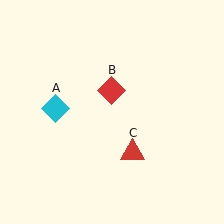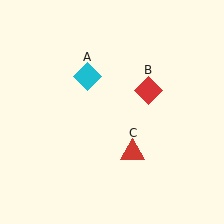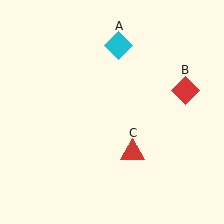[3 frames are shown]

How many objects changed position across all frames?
2 objects changed position: cyan diamond (object A), red diamond (object B).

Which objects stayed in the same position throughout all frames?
Red triangle (object C) remained stationary.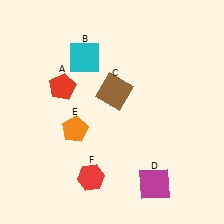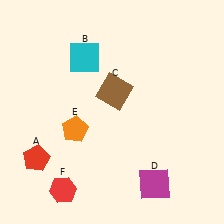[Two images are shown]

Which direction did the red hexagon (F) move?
The red hexagon (F) moved left.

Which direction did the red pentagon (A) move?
The red pentagon (A) moved down.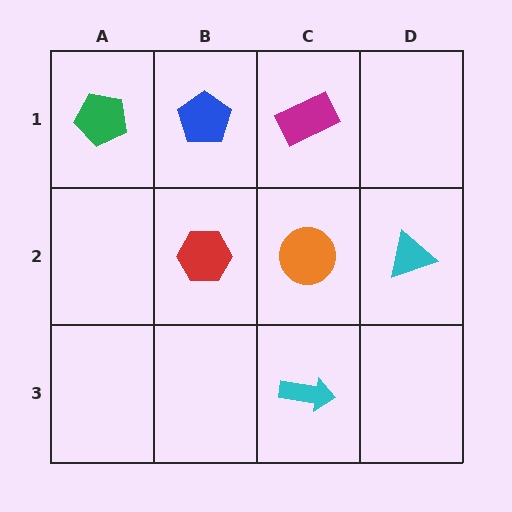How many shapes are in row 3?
1 shape.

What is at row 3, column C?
A cyan arrow.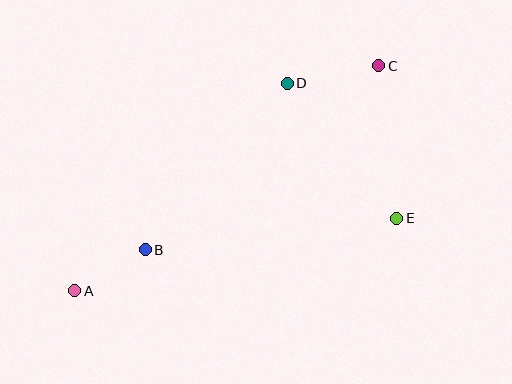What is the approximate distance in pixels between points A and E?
The distance between A and E is approximately 330 pixels.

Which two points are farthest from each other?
Points A and C are farthest from each other.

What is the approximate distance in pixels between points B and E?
The distance between B and E is approximately 254 pixels.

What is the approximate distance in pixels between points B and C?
The distance between B and C is approximately 297 pixels.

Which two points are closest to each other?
Points A and B are closest to each other.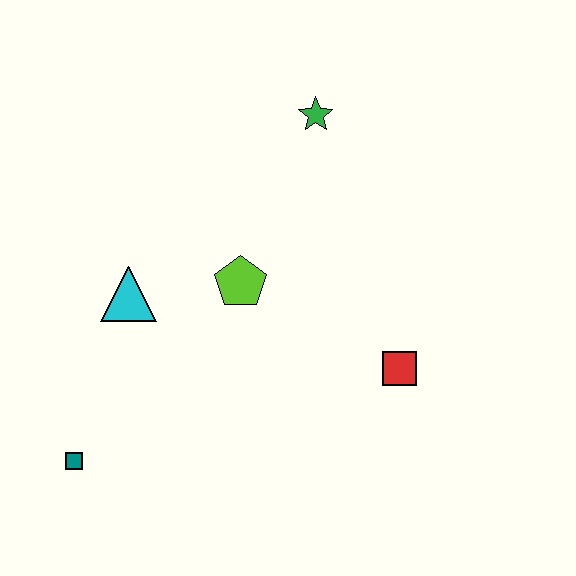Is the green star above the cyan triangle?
Yes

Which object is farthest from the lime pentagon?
The teal square is farthest from the lime pentagon.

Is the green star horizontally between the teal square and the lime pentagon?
No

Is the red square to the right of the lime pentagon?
Yes